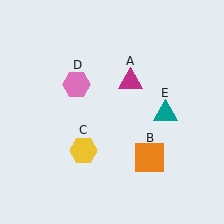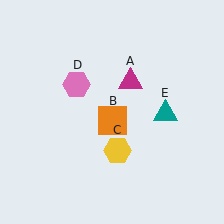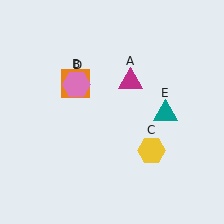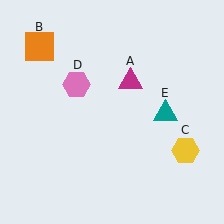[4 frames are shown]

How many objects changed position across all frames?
2 objects changed position: orange square (object B), yellow hexagon (object C).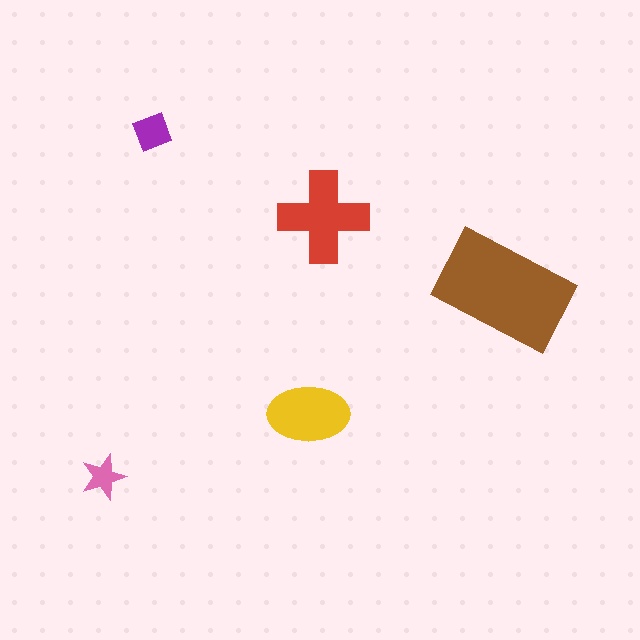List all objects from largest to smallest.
The brown rectangle, the red cross, the yellow ellipse, the purple diamond, the pink star.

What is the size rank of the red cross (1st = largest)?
2nd.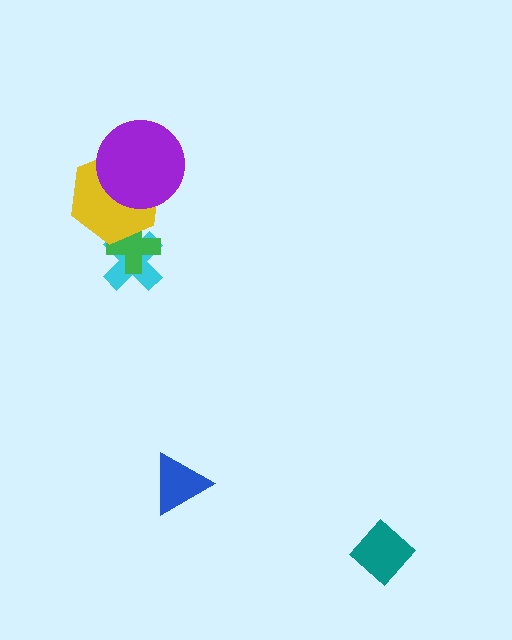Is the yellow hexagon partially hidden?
Yes, it is partially covered by another shape.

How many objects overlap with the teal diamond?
0 objects overlap with the teal diamond.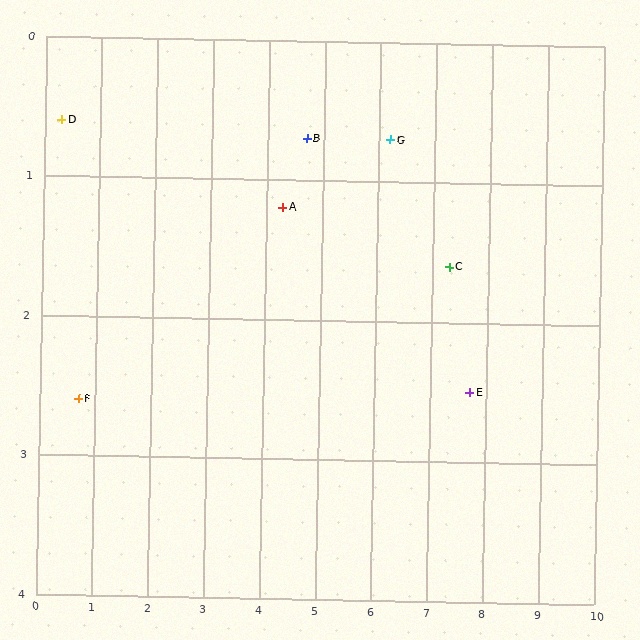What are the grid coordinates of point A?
Point A is at approximately (4.3, 1.2).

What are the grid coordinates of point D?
Point D is at approximately (0.3, 0.6).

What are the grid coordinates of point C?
Point C is at approximately (7.3, 1.6).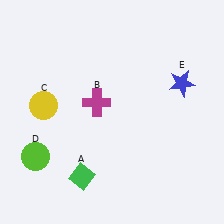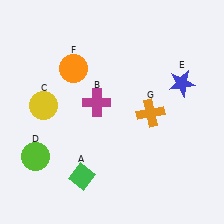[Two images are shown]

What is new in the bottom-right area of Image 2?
An orange cross (G) was added in the bottom-right area of Image 2.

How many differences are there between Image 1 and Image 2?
There are 2 differences between the two images.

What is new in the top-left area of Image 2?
An orange circle (F) was added in the top-left area of Image 2.